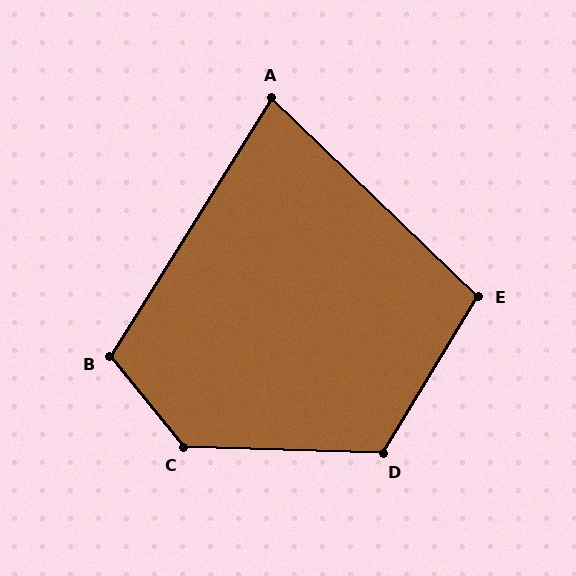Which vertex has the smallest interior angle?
A, at approximately 78 degrees.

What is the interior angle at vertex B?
Approximately 109 degrees (obtuse).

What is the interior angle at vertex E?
Approximately 103 degrees (obtuse).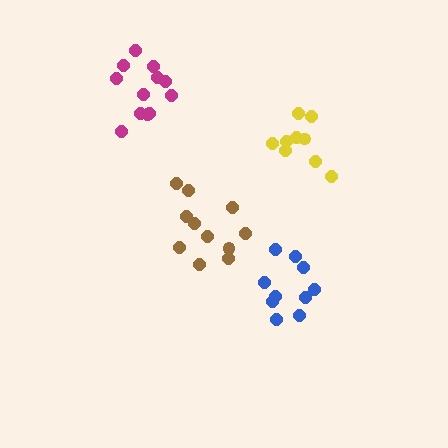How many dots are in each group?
Group 1: 9 dots, Group 2: 12 dots, Group 3: 10 dots, Group 4: 11 dots (42 total).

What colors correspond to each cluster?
The clusters are colored: yellow, magenta, blue, brown.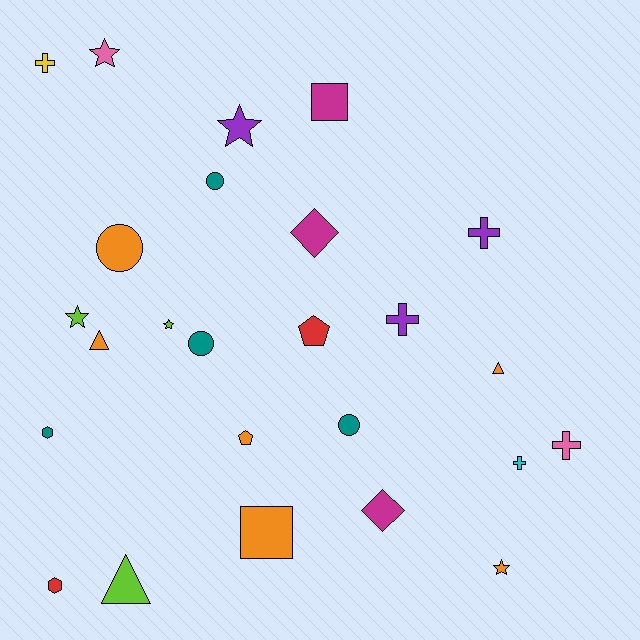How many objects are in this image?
There are 25 objects.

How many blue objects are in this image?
There are no blue objects.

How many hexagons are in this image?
There are 2 hexagons.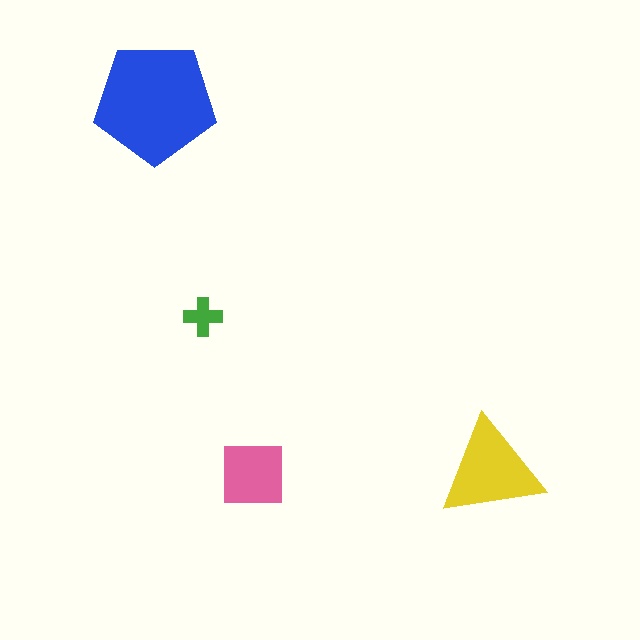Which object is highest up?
The blue pentagon is topmost.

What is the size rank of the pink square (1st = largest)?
3rd.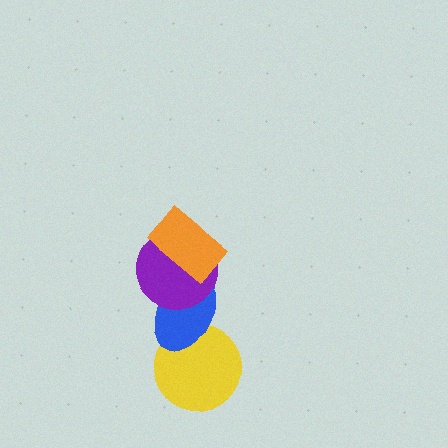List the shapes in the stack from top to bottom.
From top to bottom: the orange rectangle, the purple circle, the blue ellipse, the yellow circle.